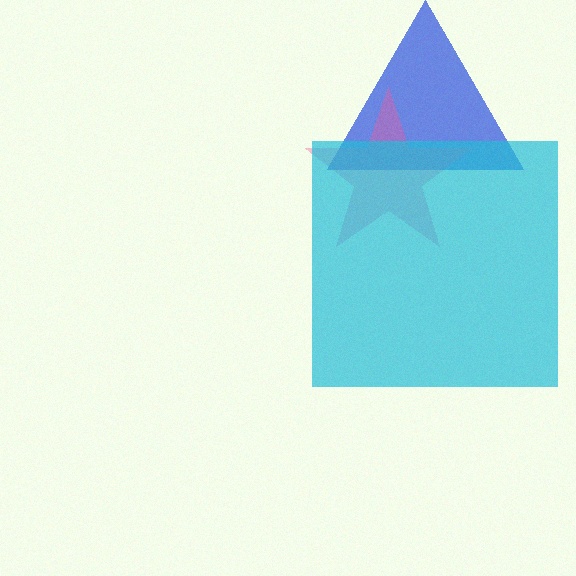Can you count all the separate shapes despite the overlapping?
Yes, there are 3 separate shapes.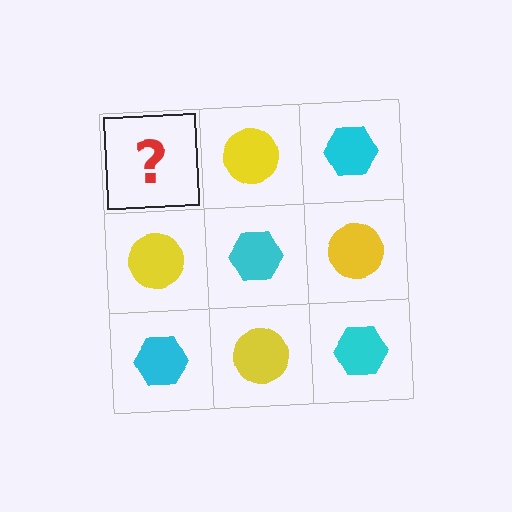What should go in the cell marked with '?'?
The missing cell should contain a cyan hexagon.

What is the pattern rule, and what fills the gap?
The rule is that it alternates cyan hexagon and yellow circle in a checkerboard pattern. The gap should be filled with a cyan hexagon.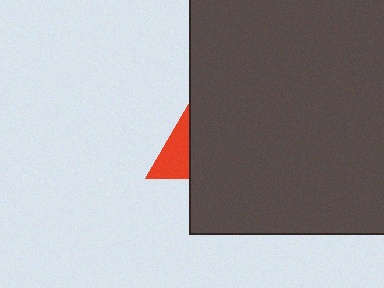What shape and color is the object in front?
The object in front is a dark gray square.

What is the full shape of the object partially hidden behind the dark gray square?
The partially hidden object is a red triangle.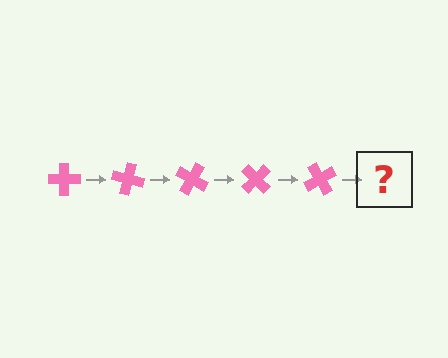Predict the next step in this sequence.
The next step is a pink cross rotated 75 degrees.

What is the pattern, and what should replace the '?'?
The pattern is that the cross rotates 15 degrees each step. The '?' should be a pink cross rotated 75 degrees.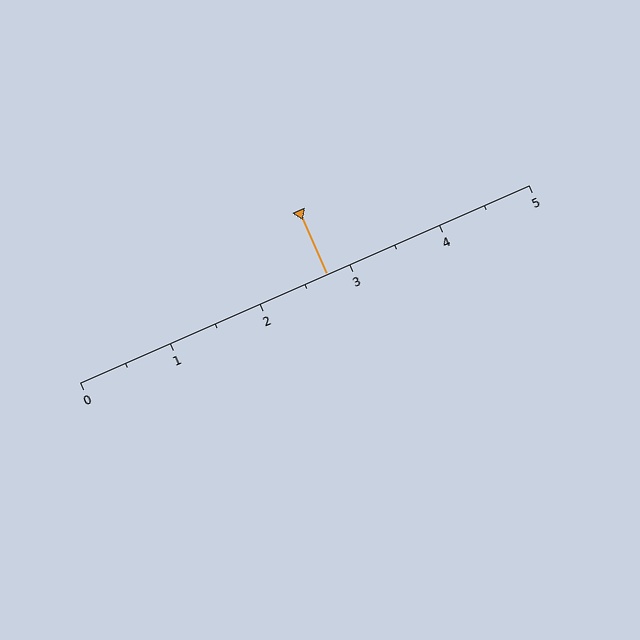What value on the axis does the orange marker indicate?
The marker indicates approximately 2.8.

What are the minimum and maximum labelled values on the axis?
The axis runs from 0 to 5.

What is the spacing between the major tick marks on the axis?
The major ticks are spaced 1 apart.